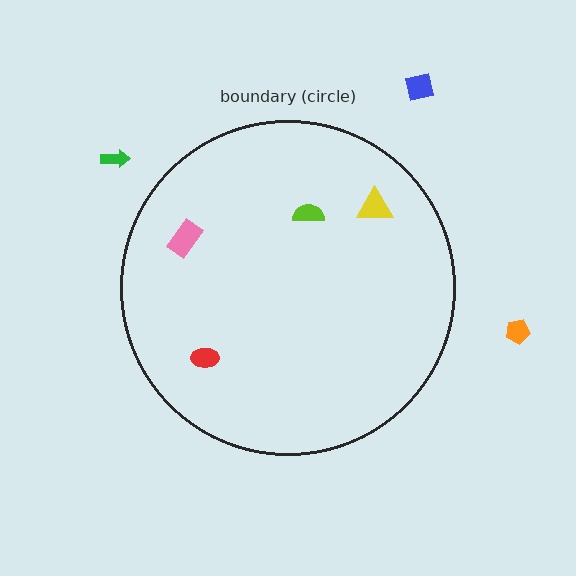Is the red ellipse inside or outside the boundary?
Inside.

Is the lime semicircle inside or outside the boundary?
Inside.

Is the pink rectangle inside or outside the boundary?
Inside.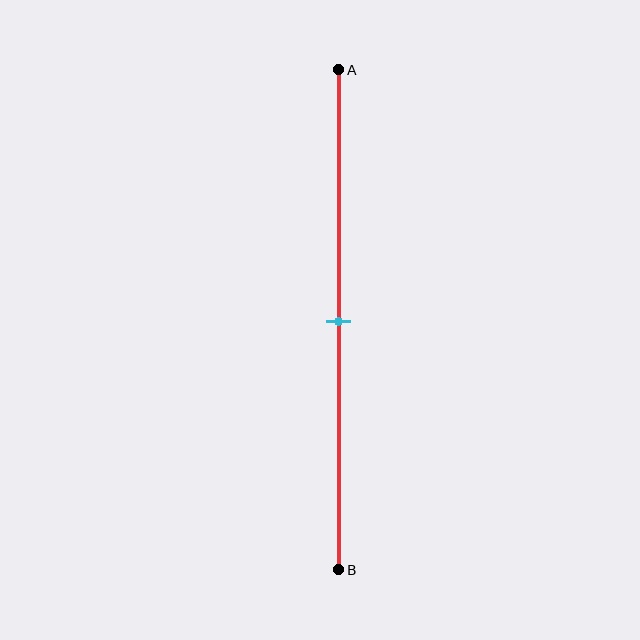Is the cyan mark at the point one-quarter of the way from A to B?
No, the mark is at about 50% from A, not at the 25% one-quarter point.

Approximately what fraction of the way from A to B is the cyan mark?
The cyan mark is approximately 50% of the way from A to B.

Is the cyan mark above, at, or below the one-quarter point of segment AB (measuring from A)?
The cyan mark is below the one-quarter point of segment AB.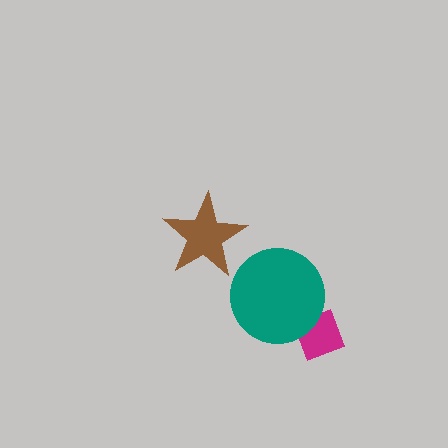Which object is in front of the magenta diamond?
The teal circle is in front of the magenta diamond.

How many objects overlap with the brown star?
0 objects overlap with the brown star.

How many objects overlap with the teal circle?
1 object overlaps with the teal circle.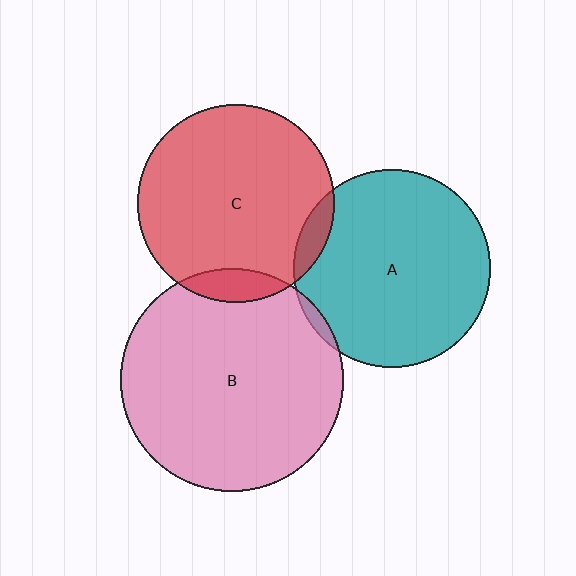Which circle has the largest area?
Circle B (pink).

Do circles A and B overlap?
Yes.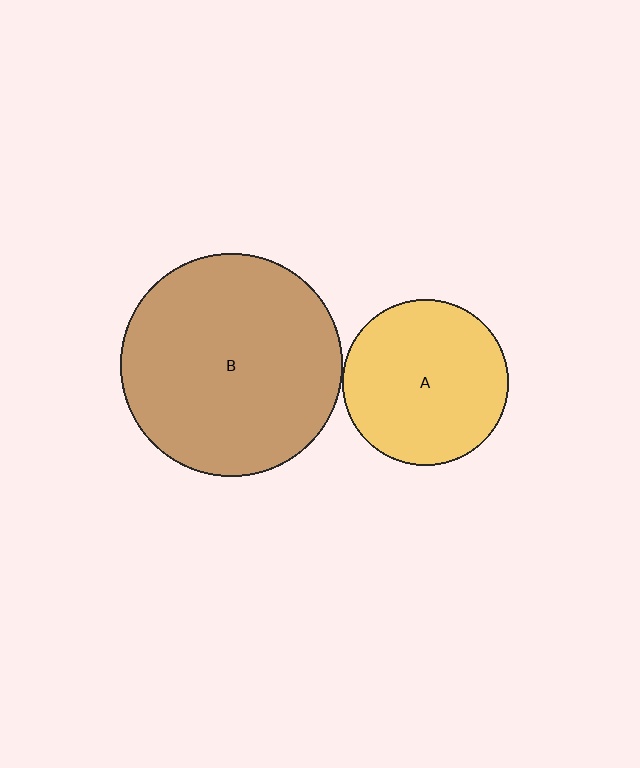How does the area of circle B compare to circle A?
Approximately 1.8 times.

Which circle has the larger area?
Circle B (brown).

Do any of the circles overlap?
No, none of the circles overlap.